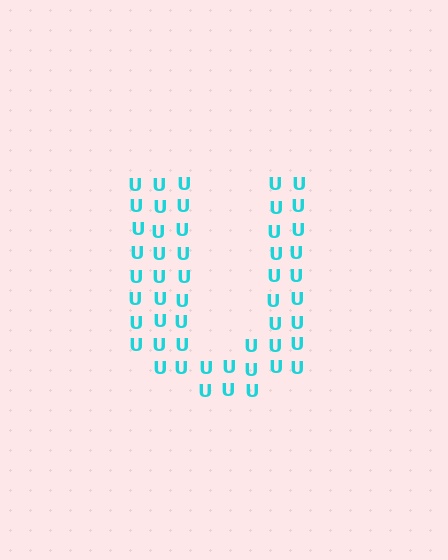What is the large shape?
The large shape is the letter U.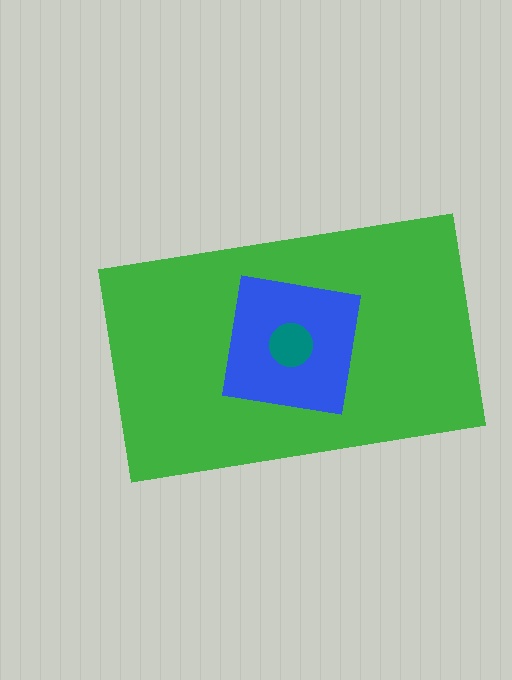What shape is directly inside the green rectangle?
The blue square.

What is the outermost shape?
The green rectangle.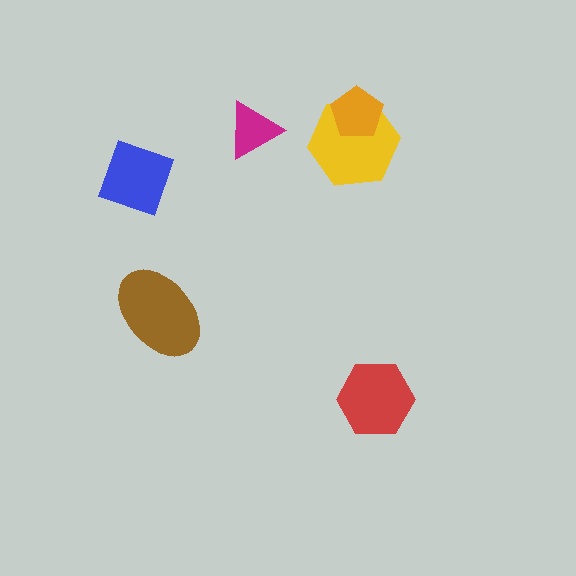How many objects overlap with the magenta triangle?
0 objects overlap with the magenta triangle.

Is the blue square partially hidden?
No, no other shape covers it.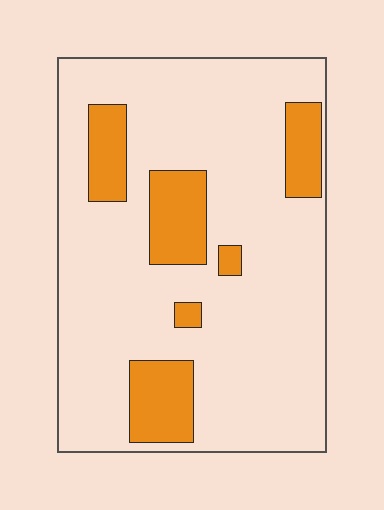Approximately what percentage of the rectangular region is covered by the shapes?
Approximately 20%.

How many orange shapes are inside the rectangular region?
6.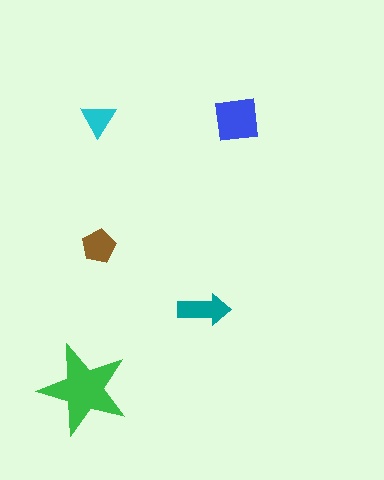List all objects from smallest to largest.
The cyan triangle, the brown pentagon, the teal arrow, the blue square, the green star.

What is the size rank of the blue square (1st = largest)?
2nd.